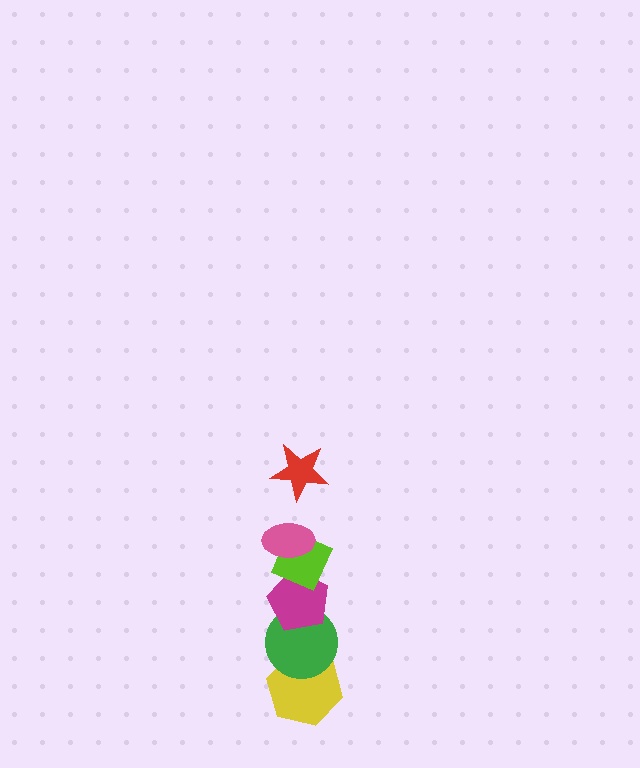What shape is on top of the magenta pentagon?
The lime diamond is on top of the magenta pentagon.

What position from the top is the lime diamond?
The lime diamond is 3rd from the top.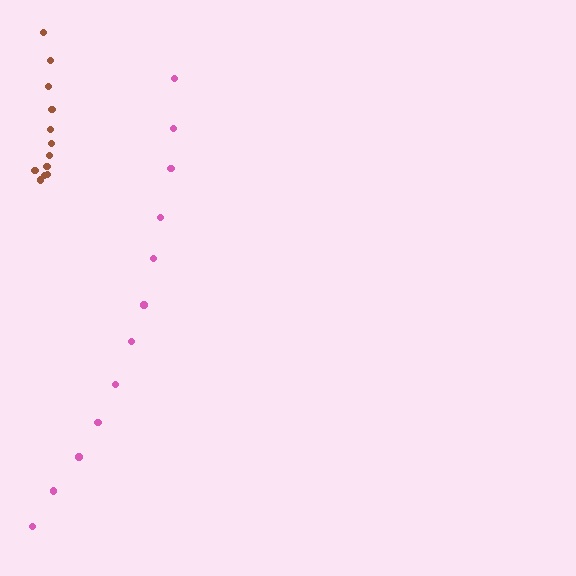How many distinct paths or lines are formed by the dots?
There are 2 distinct paths.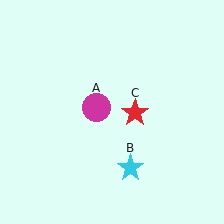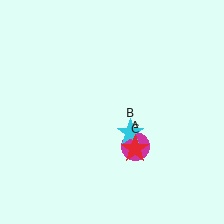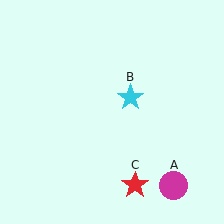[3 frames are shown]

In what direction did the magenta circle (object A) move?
The magenta circle (object A) moved down and to the right.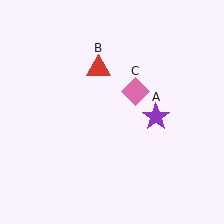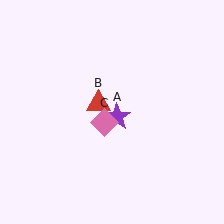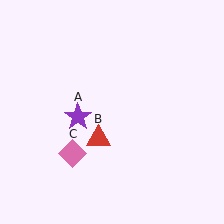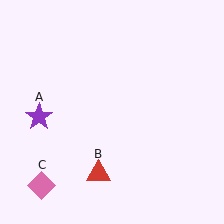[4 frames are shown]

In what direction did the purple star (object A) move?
The purple star (object A) moved left.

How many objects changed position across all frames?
3 objects changed position: purple star (object A), red triangle (object B), pink diamond (object C).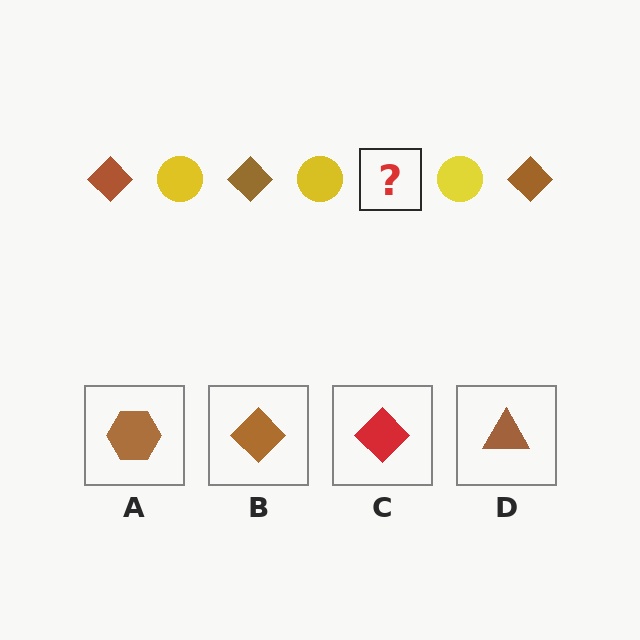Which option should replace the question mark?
Option B.